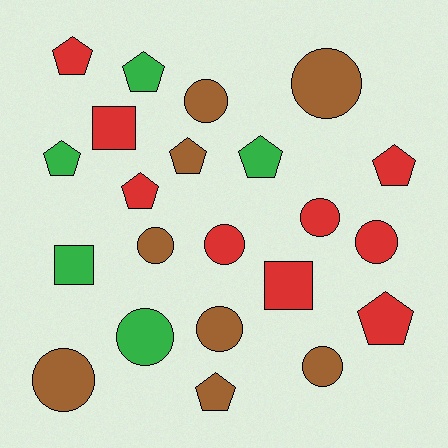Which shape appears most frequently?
Circle, with 10 objects.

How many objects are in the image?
There are 22 objects.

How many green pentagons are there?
There are 3 green pentagons.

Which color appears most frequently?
Red, with 9 objects.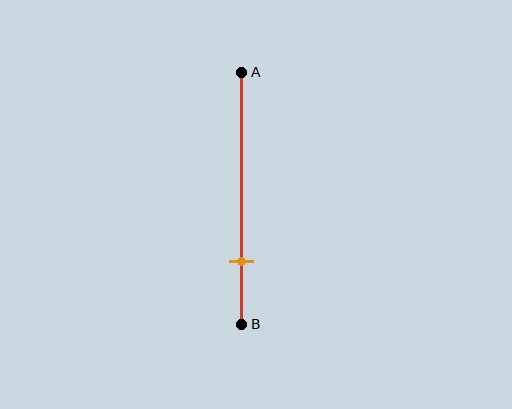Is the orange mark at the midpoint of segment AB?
No, the mark is at about 75% from A, not at the 50% midpoint.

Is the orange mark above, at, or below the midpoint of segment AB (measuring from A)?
The orange mark is below the midpoint of segment AB.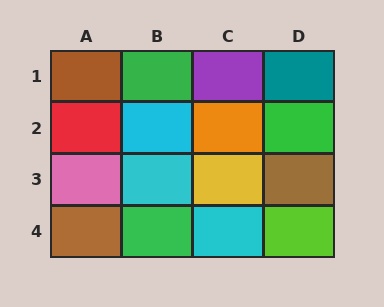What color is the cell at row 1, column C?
Purple.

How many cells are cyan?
3 cells are cyan.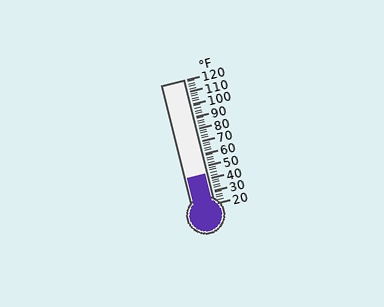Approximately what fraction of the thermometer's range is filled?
The thermometer is filled to approximately 25% of its range.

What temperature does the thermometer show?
The thermometer shows approximately 44°F.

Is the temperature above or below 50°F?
The temperature is below 50°F.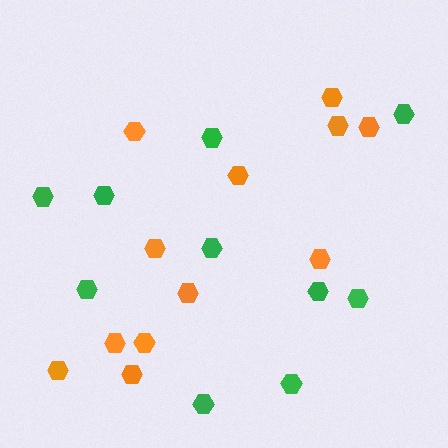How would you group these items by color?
There are 2 groups: one group of orange hexagons (12) and one group of green hexagons (10).